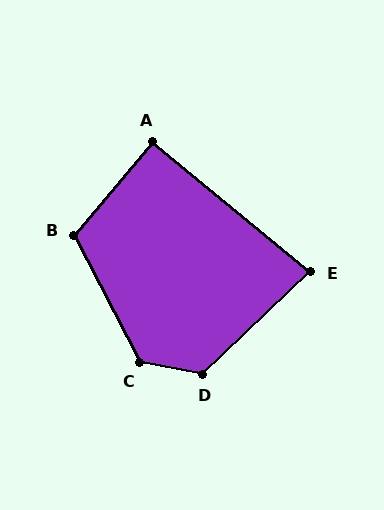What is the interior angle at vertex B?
Approximately 113 degrees (obtuse).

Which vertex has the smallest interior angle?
E, at approximately 83 degrees.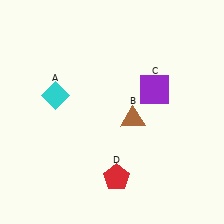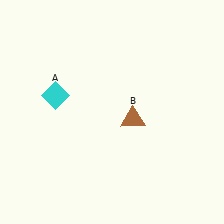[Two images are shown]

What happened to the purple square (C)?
The purple square (C) was removed in Image 2. It was in the top-right area of Image 1.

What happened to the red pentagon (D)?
The red pentagon (D) was removed in Image 2. It was in the bottom-right area of Image 1.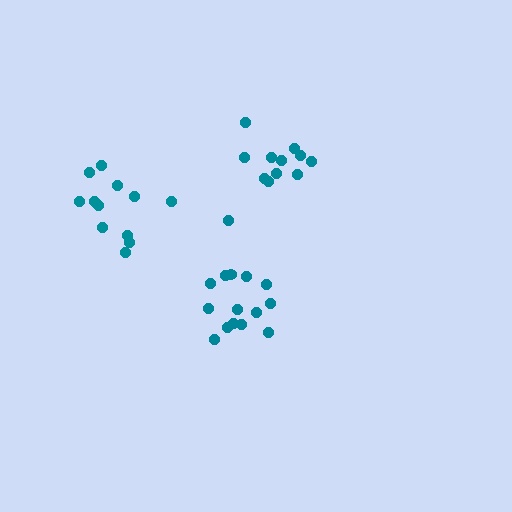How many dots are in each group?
Group 1: 12 dots, Group 2: 15 dots, Group 3: 11 dots (38 total).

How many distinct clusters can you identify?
There are 3 distinct clusters.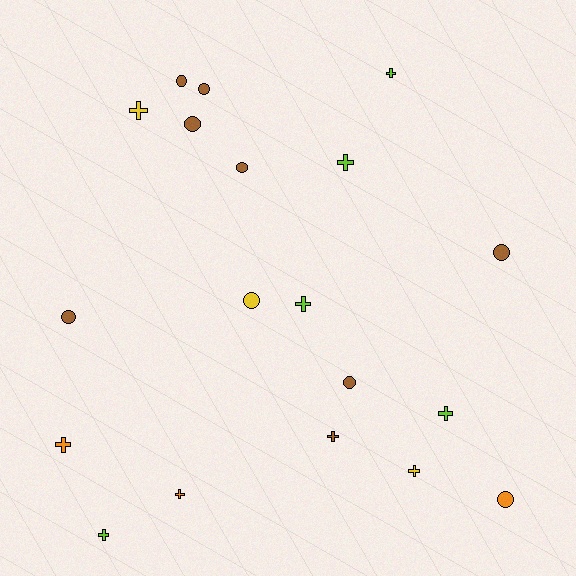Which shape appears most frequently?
Cross, with 10 objects.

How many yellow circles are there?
There is 1 yellow circle.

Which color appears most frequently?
Brown, with 8 objects.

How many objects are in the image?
There are 19 objects.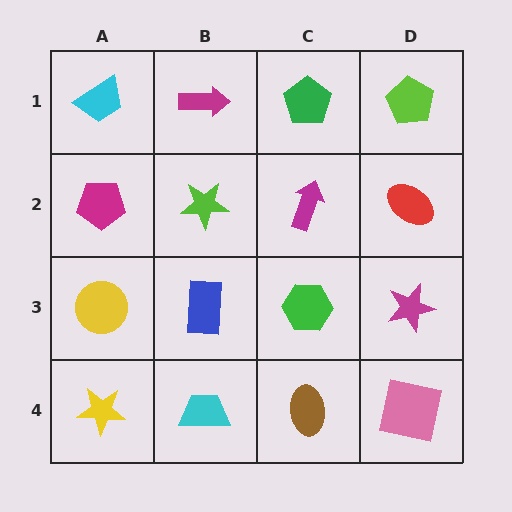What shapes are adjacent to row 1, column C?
A magenta arrow (row 2, column C), a magenta arrow (row 1, column B), a lime pentagon (row 1, column D).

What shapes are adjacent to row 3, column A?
A magenta pentagon (row 2, column A), a yellow star (row 4, column A), a blue rectangle (row 3, column B).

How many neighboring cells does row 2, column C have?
4.